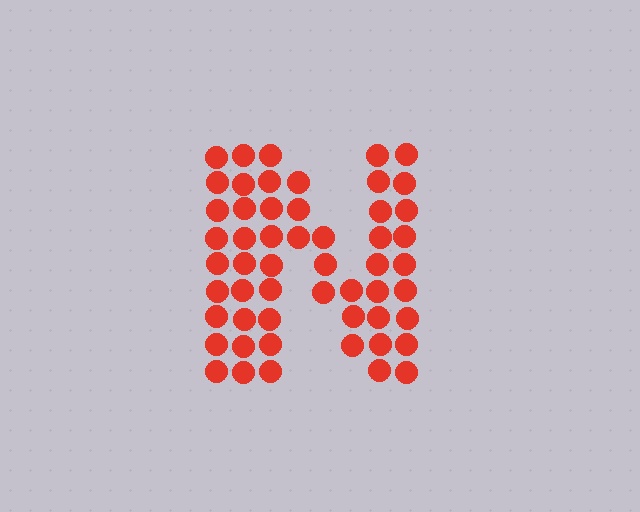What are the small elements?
The small elements are circles.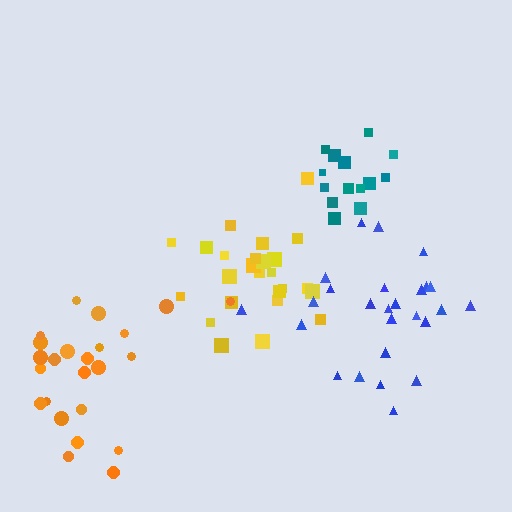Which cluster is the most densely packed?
Teal.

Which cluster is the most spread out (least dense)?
Blue.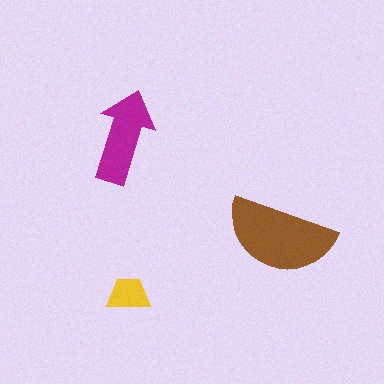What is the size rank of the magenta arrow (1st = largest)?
2nd.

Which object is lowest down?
The yellow trapezoid is bottommost.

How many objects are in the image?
There are 3 objects in the image.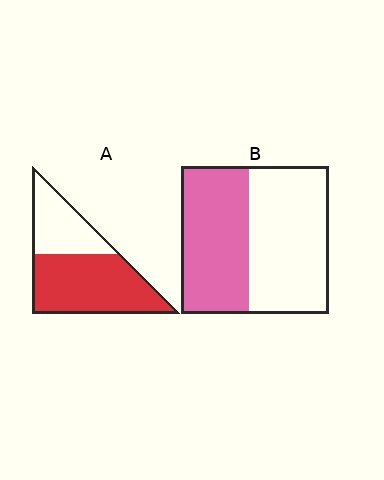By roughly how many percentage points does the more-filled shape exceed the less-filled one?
By roughly 20 percentage points (A over B).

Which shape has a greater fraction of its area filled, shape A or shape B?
Shape A.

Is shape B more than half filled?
No.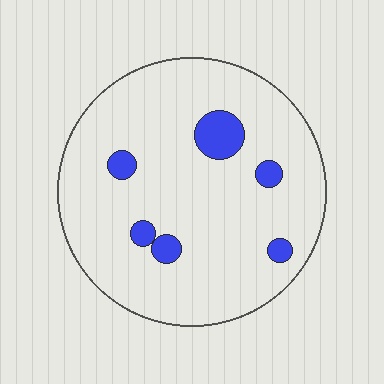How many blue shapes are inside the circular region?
6.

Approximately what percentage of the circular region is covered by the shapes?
Approximately 10%.